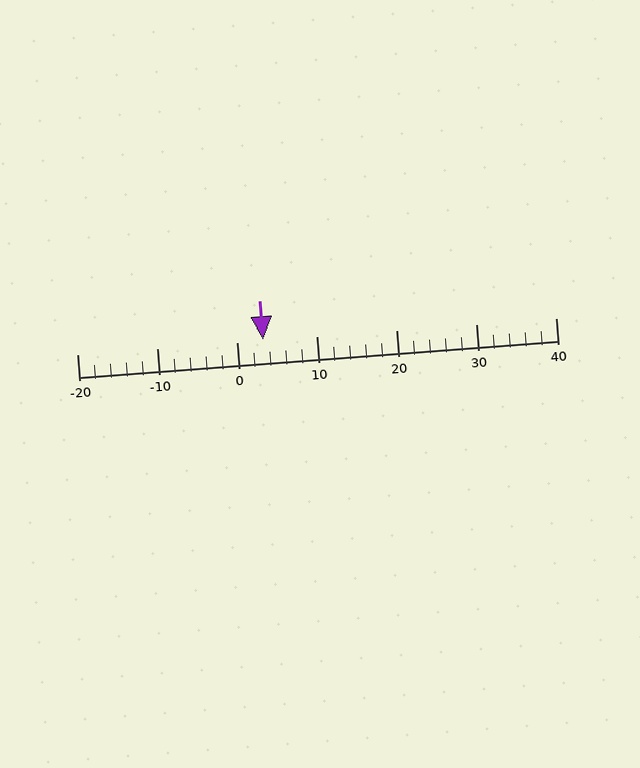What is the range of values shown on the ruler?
The ruler shows values from -20 to 40.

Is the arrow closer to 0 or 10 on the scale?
The arrow is closer to 0.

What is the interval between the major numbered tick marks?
The major tick marks are spaced 10 units apart.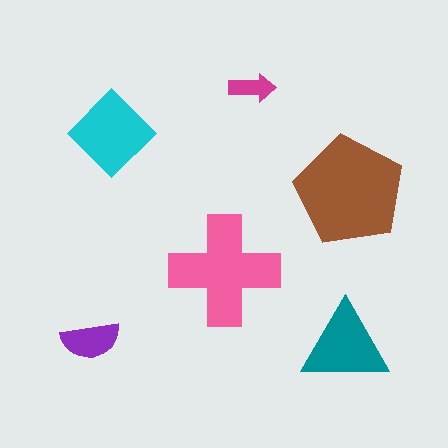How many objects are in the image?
There are 6 objects in the image.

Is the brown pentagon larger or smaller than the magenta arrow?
Larger.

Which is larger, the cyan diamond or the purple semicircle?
The cyan diamond.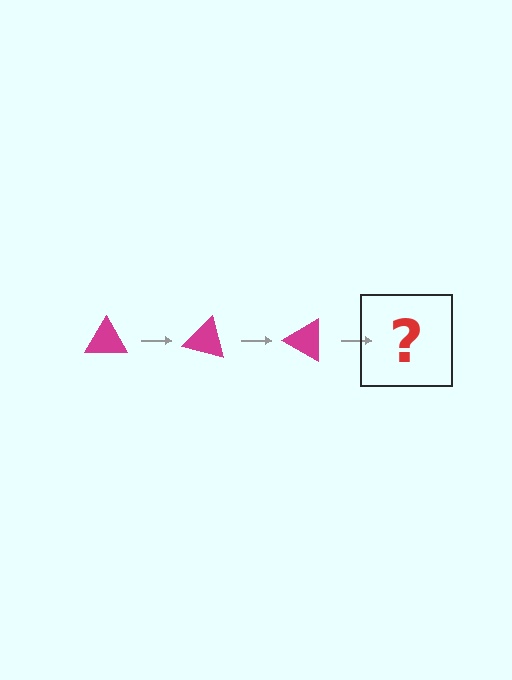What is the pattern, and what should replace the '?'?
The pattern is that the triangle rotates 15 degrees each step. The '?' should be a magenta triangle rotated 45 degrees.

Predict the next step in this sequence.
The next step is a magenta triangle rotated 45 degrees.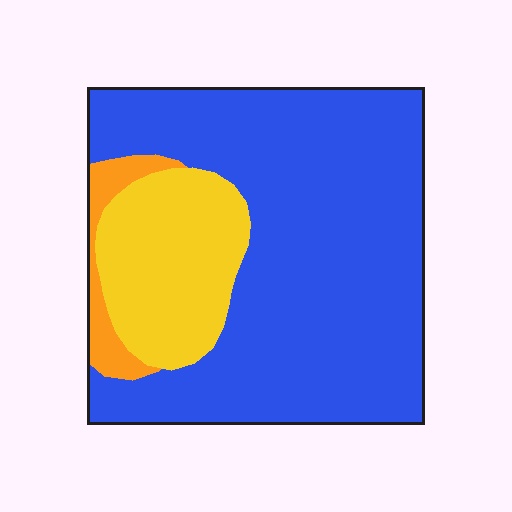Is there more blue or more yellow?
Blue.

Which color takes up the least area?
Orange, at roughly 5%.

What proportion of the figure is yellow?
Yellow covers roughly 20% of the figure.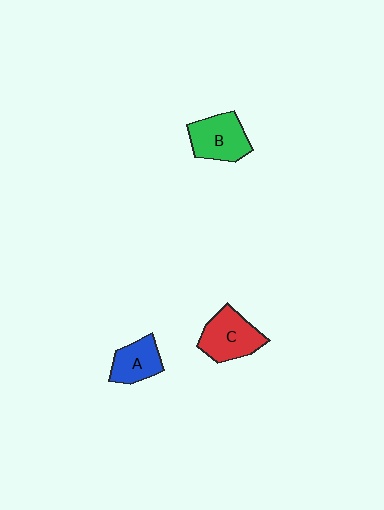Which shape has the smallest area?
Shape A (blue).